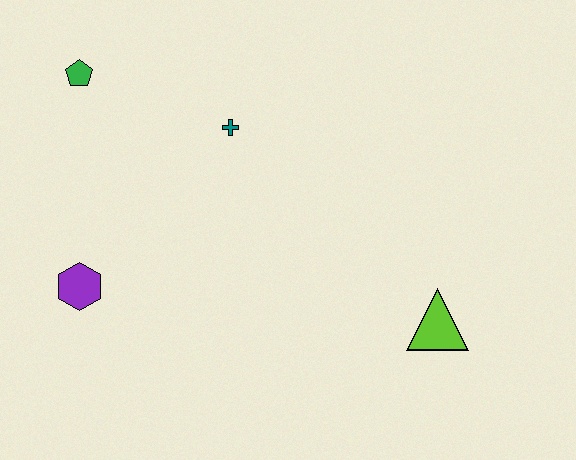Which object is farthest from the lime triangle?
The green pentagon is farthest from the lime triangle.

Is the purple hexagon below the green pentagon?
Yes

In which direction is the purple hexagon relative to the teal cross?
The purple hexagon is below the teal cross.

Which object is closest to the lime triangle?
The teal cross is closest to the lime triangle.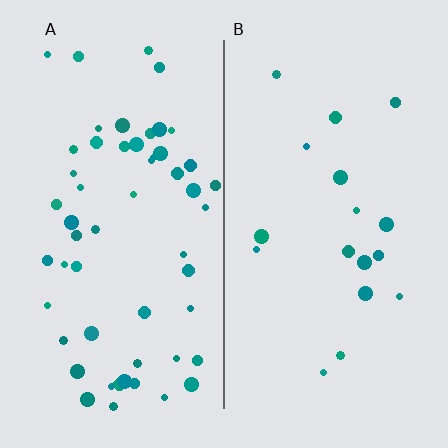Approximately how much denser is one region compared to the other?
Approximately 3.1× — region A over region B.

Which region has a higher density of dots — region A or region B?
A (the left).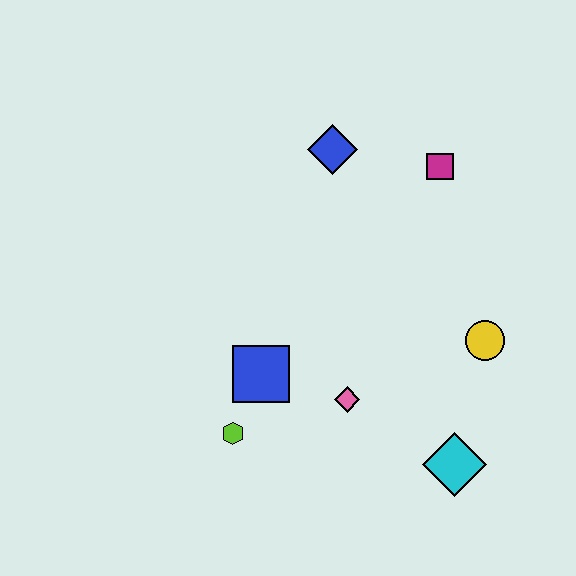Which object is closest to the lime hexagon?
The blue square is closest to the lime hexagon.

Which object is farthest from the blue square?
The magenta square is farthest from the blue square.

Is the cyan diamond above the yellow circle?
No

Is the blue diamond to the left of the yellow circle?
Yes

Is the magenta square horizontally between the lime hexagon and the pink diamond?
No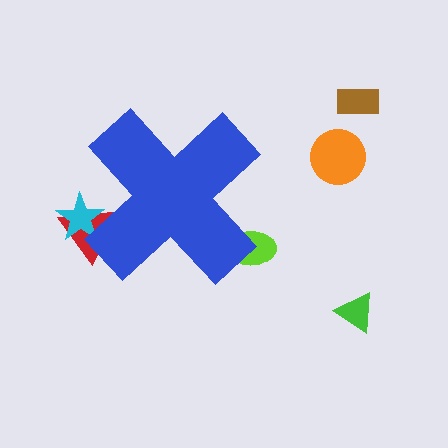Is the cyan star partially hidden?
Yes, the cyan star is partially hidden behind the blue cross.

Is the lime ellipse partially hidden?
Yes, the lime ellipse is partially hidden behind the blue cross.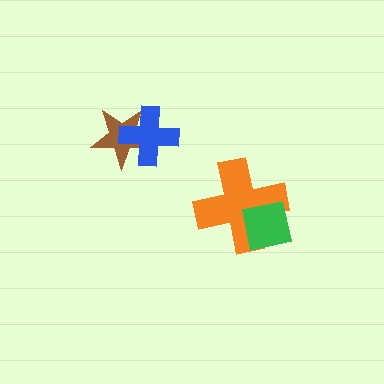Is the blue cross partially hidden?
No, no other shape covers it.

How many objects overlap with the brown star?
1 object overlaps with the brown star.